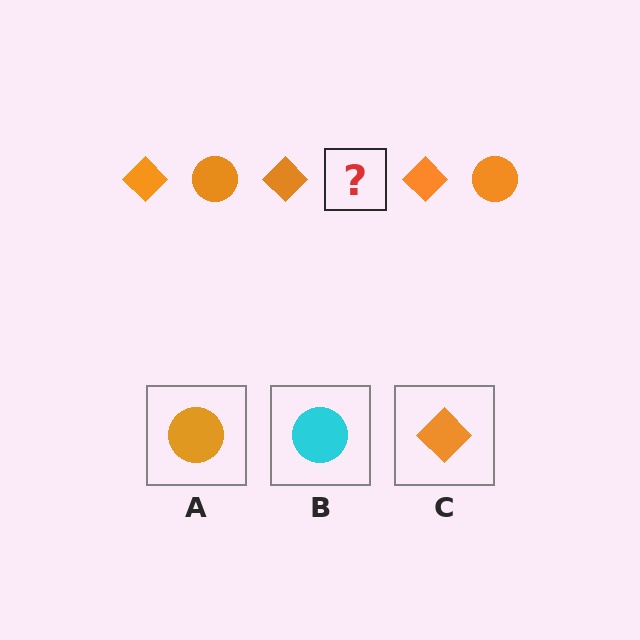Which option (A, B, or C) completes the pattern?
A.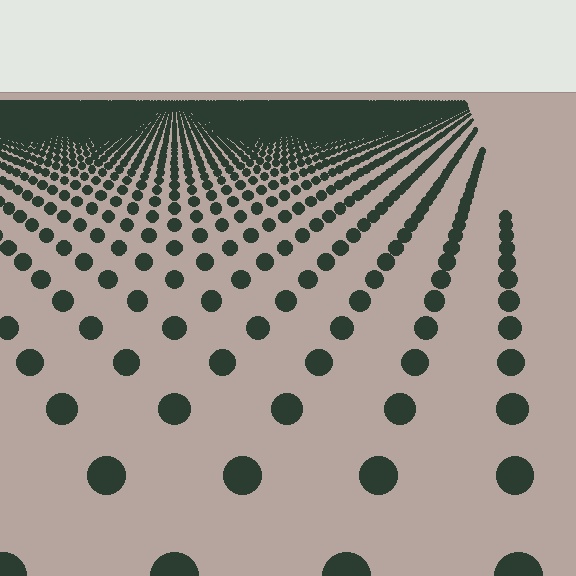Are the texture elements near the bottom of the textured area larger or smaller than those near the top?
Larger. Near the bottom, elements are closer to the viewer and appear at a bigger on-screen size.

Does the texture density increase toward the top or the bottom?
Density increases toward the top.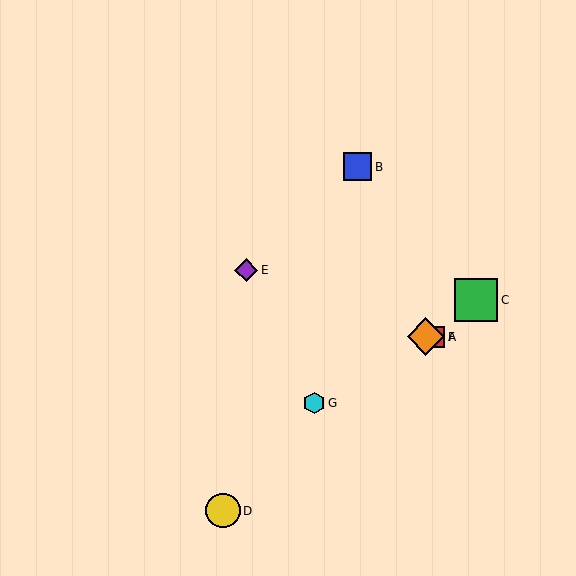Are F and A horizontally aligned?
Yes, both are at y≈337.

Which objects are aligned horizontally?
Objects A, F are aligned horizontally.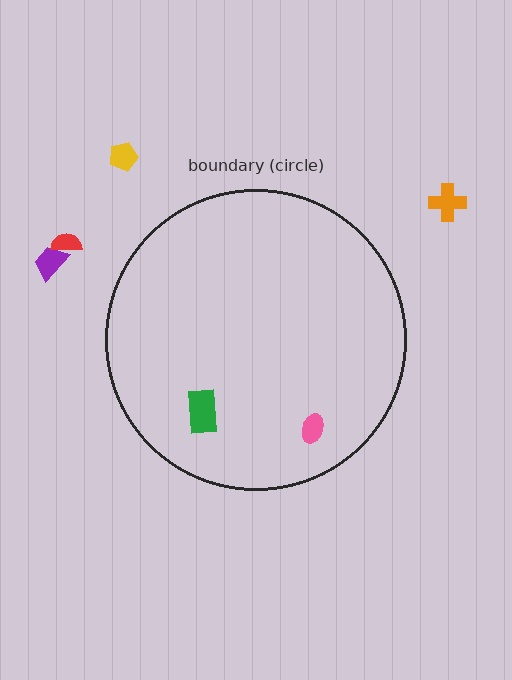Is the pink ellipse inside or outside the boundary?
Inside.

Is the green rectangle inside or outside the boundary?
Inside.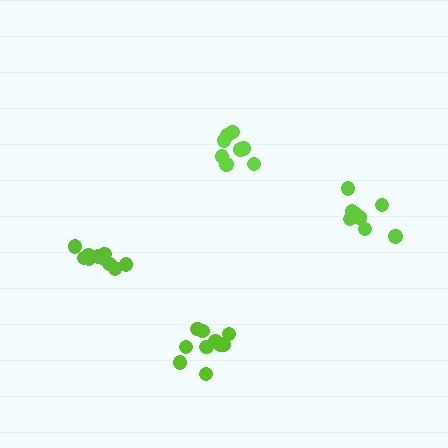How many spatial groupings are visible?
There are 4 spatial groupings.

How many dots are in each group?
Group 1: 11 dots, Group 2: 10 dots, Group 3: 8 dots, Group 4: 8 dots (37 total).